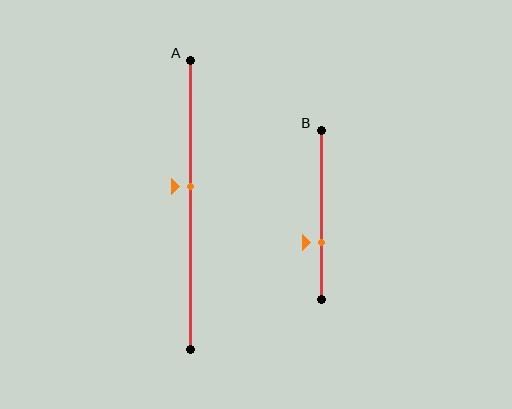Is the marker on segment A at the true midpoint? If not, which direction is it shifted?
No, the marker on segment A is shifted upward by about 6% of the segment length.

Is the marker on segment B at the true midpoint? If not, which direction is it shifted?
No, the marker on segment B is shifted downward by about 17% of the segment length.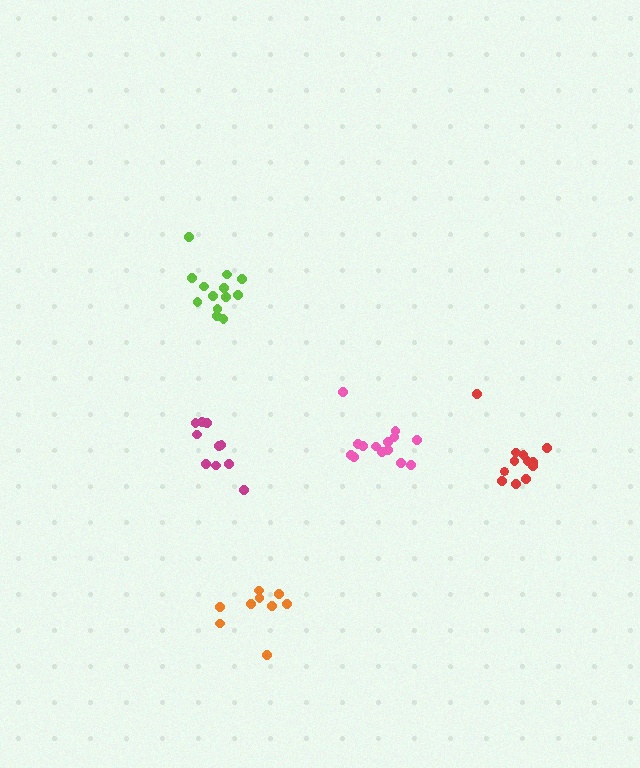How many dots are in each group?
Group 1: 9 dots, Group 2: 13 dots, Group 3: 14 dots, Group 4: 12 dots, Group 5: 10 dots (58 total).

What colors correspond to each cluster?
The clusters are colored: orange, lime, pink, red, magenta.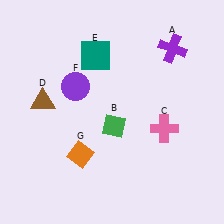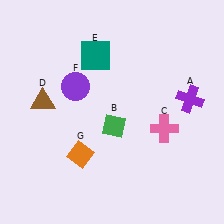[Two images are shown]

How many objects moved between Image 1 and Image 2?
1 object moved between the two images.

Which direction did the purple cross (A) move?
The purple cross (A) moved down.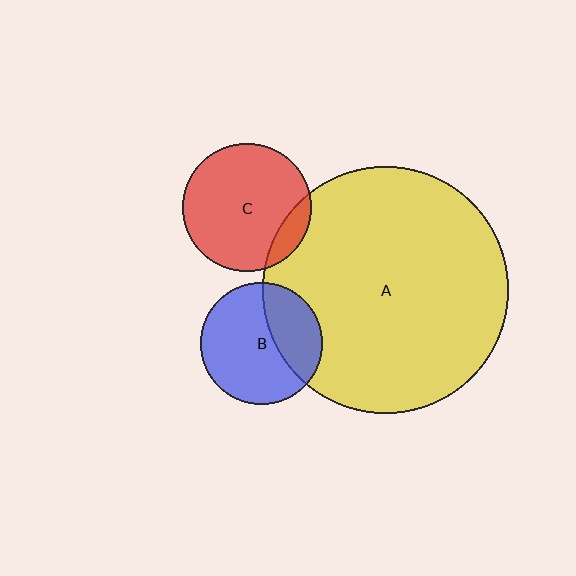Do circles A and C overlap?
Yes.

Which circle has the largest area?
Circle A (yellow).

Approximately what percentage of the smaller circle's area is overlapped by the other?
Approximately 10%.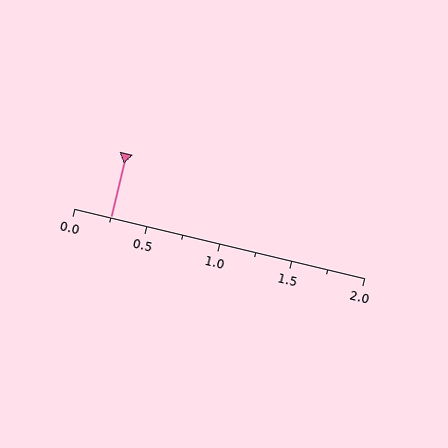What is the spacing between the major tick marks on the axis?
The major ticks are spaced 0.5 apart.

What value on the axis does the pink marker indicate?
The marker indicates approximately 0.25.